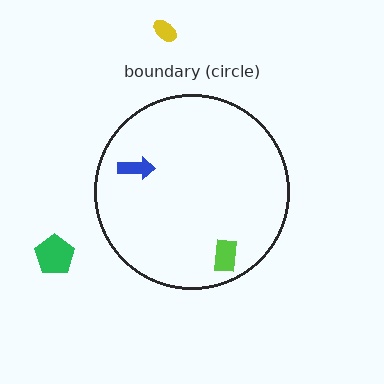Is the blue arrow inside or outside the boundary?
Inside.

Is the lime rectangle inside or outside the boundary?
Inside.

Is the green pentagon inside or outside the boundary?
Outside.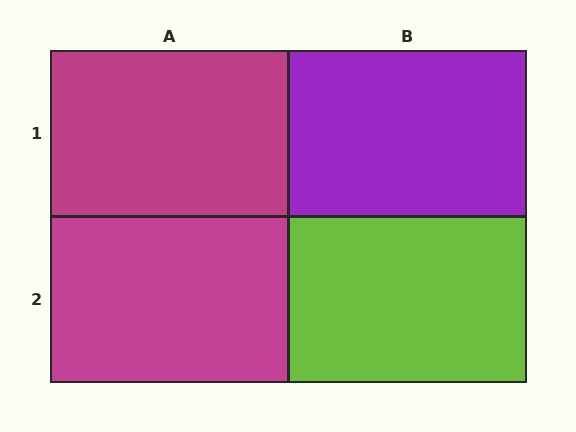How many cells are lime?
1 cell is lime.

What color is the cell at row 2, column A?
Magenta.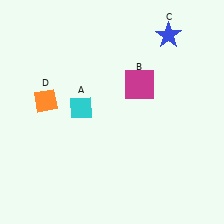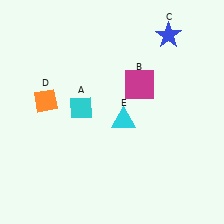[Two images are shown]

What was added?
A cyan triangle (E) was added in Image 2.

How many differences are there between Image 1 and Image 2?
There is 1 difference between the two images.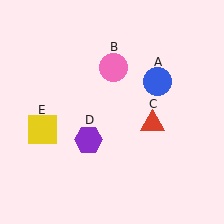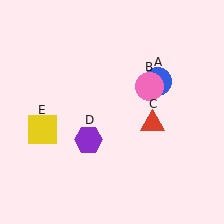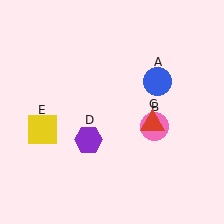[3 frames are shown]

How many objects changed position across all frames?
1 object changed position: pink circle (object B).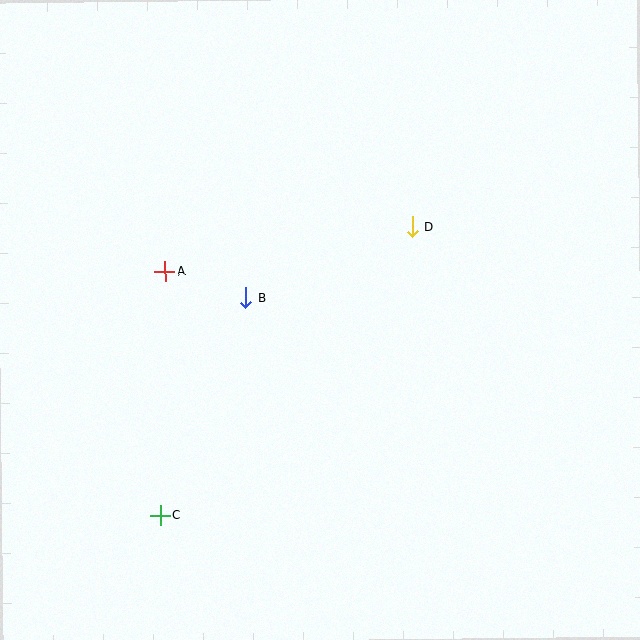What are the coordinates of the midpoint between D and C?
The midpoint between D and C is at (286, 371).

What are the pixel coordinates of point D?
Point D is at (412, 227).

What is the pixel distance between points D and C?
The distance between D and C is 383 pixels.